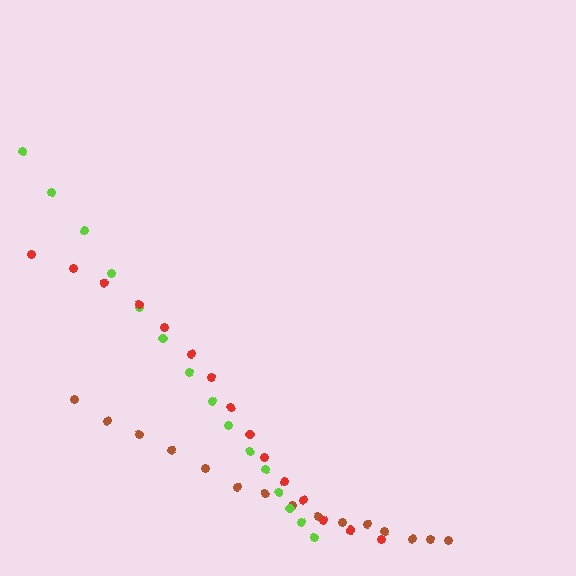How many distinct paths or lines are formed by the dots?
There are 3 distinct paths.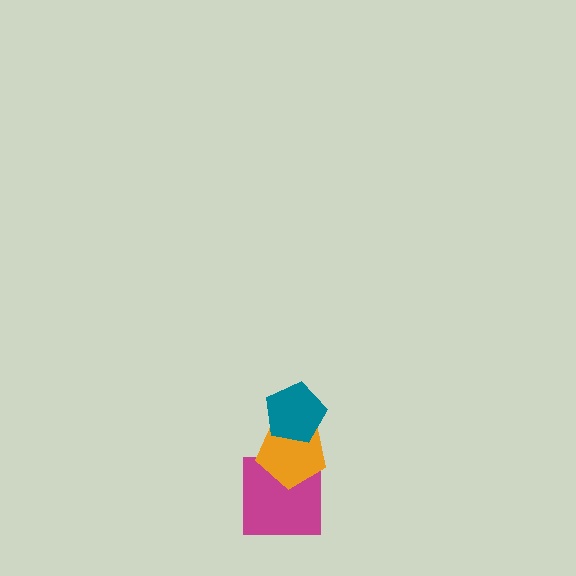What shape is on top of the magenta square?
The orange pentagon is on top of the magenta square.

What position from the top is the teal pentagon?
The teal pentagon is 1st from the top.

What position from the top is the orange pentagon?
The orange pentagon is 2nd from the top.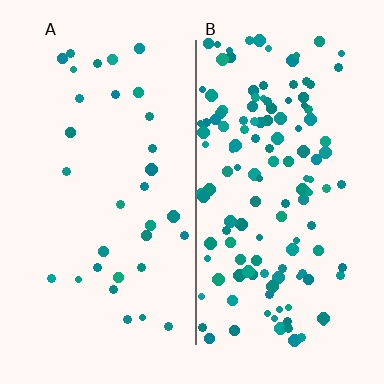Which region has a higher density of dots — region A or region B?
B (the right).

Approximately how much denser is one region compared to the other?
Approximately 4.1× — region B over region A.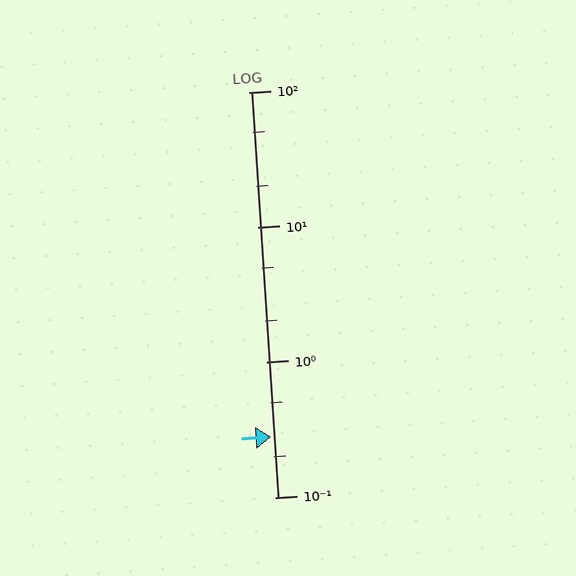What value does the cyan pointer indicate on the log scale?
The pointer indicates approximately 0.28.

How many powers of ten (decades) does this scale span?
The scale spans 3 decades, from 0.1 to 100.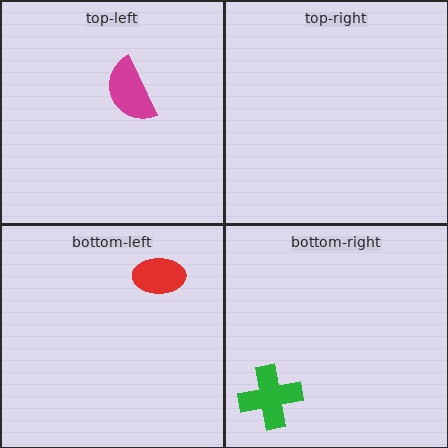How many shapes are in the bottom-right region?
1.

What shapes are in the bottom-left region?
The red ellipse.